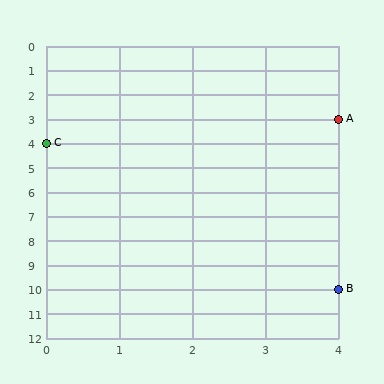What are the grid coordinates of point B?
Point B is at grid coordinates (4, 10).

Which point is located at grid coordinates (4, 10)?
Point B is at (4, 10).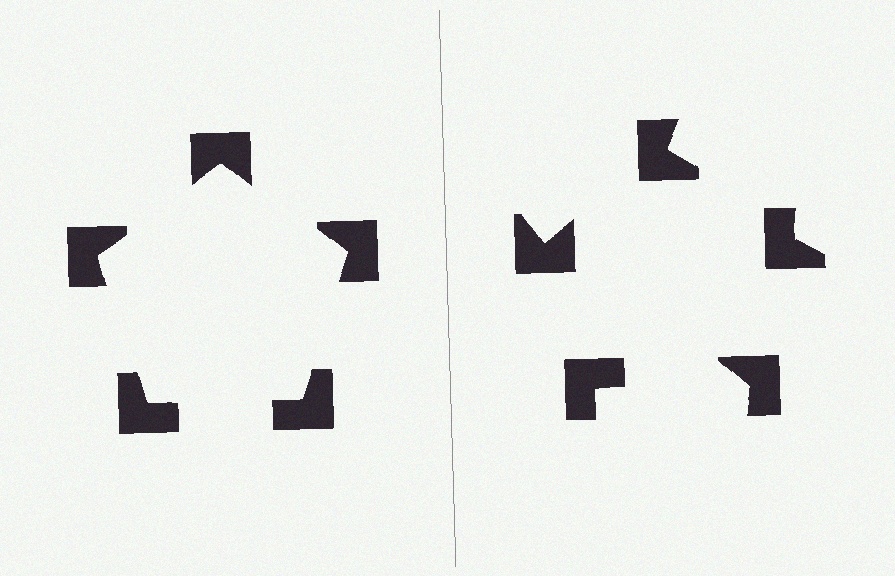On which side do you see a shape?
An illusory pentagon appears on the left side. On the right side the wedge cuts are rotated, so no coherent shape forms.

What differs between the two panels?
The notched squares are positioned identically on both sides; only the wedge orientations differ. On the left they align to a pentagon; on the right they are misaligned.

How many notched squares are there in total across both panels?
10 — 5 on each side.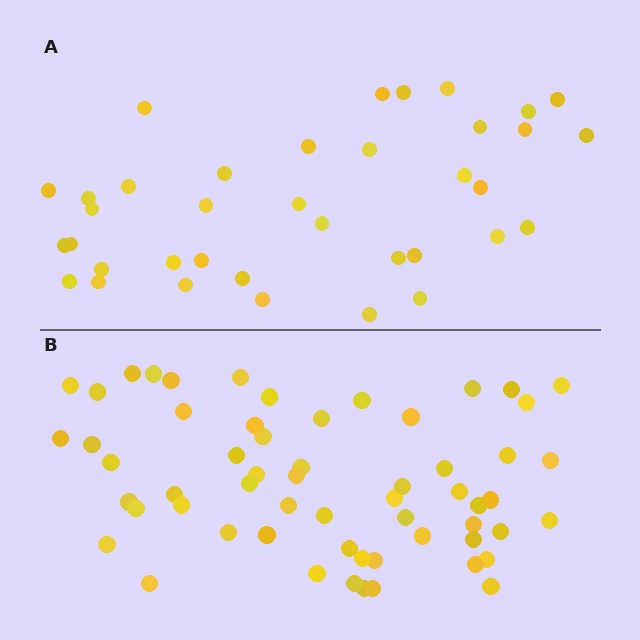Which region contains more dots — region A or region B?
Region B (the bottom region) has more dots.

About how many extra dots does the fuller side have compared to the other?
Region B has approximately 20 more dots than region A.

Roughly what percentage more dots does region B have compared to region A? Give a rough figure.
About 60% more.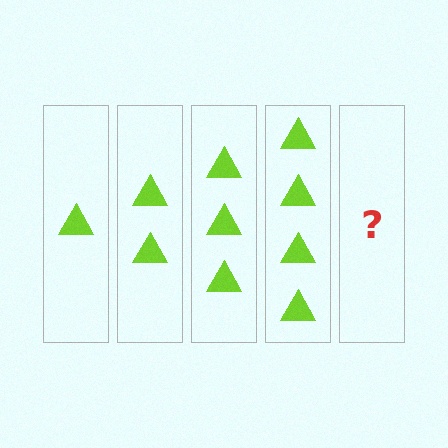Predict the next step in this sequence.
The next step is 5 triangles.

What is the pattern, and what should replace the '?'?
The pattern is that each step adds one more triangle. The '?' should be 5 triangles.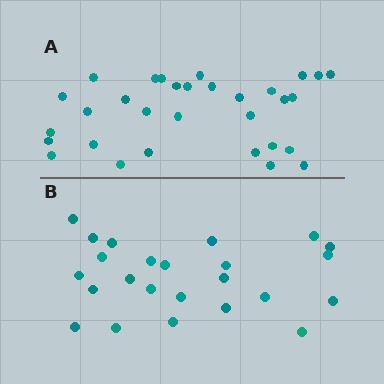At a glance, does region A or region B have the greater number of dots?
Region A (the top region) has more dots.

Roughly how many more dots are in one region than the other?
Region A has roughly 8 or so more dots than region B.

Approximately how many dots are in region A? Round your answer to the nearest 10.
About 30 dots. (The exact count is 31, which rounds to 30.)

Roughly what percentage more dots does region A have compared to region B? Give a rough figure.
About 30% more.